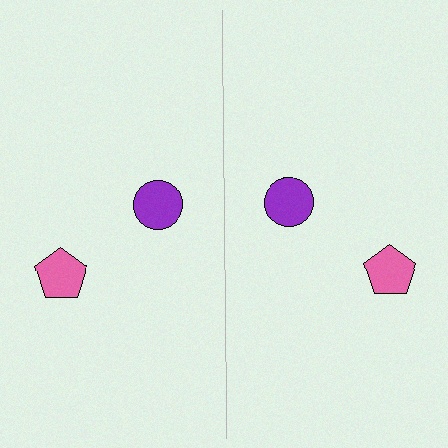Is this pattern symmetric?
Yes, this pattern has bilateral (reflection) symmetry.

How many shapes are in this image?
There are 4 shapes in this image.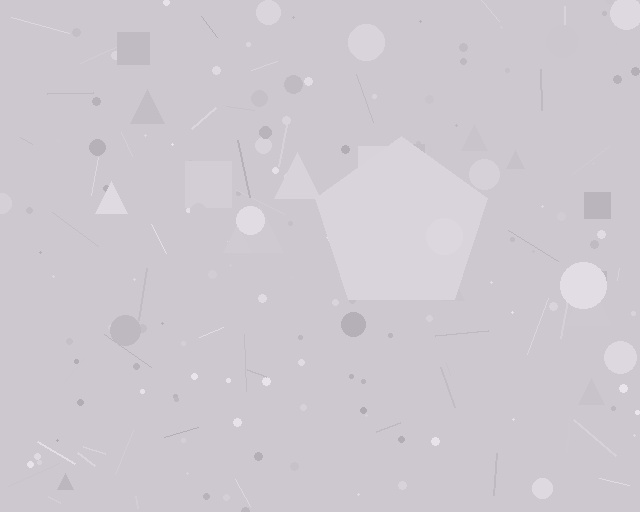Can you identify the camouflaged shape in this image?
The camouflaged shape is a pentagon.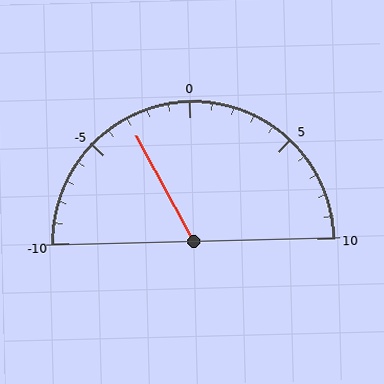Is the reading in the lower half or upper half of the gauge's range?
The reading is in the lower half of the range (-10 to 10).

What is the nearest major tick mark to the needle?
The nearest major tick mark is -5.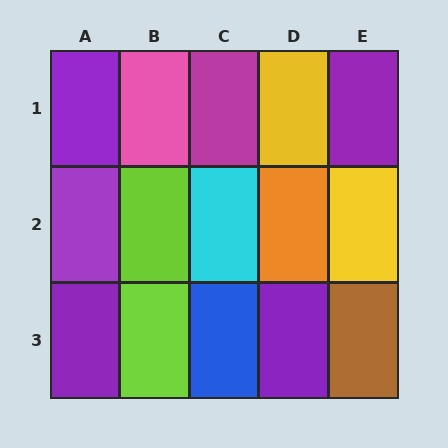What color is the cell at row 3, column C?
Blue.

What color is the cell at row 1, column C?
Magenta.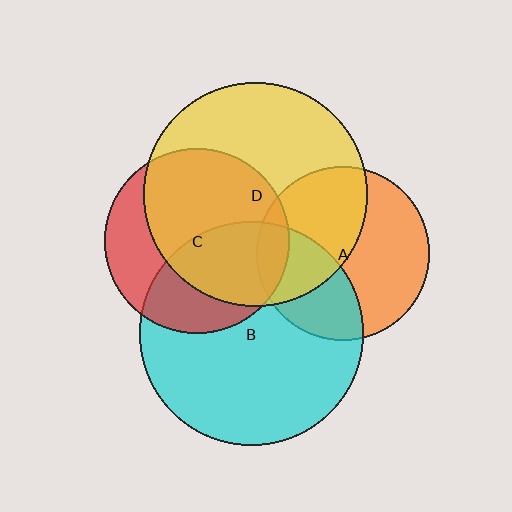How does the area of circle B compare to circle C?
Approximately 1.5 times.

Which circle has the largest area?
Circle D (yellow).